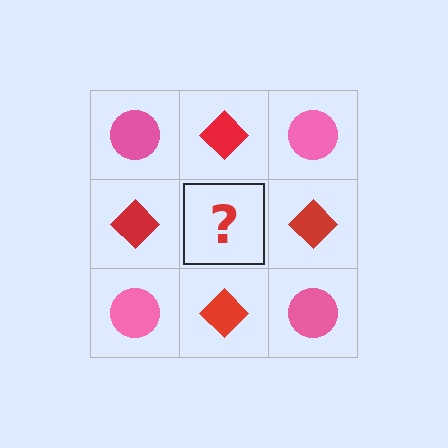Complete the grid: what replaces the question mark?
The question mark should be replaced with a pink circle.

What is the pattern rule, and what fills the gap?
The rule is that it alternates pink circle and red diamond in a checkerboard pattern. The gap should be filled with a pink circle.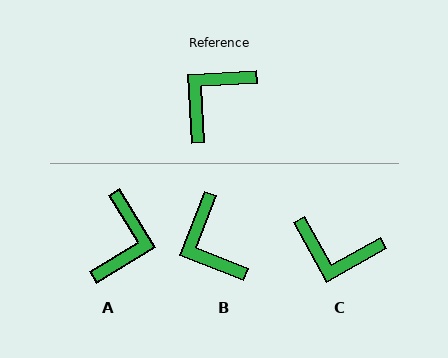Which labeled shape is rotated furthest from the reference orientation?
A, about 152 degrees away.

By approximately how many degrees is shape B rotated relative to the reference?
Approximately 65 degrees counter-clockwise.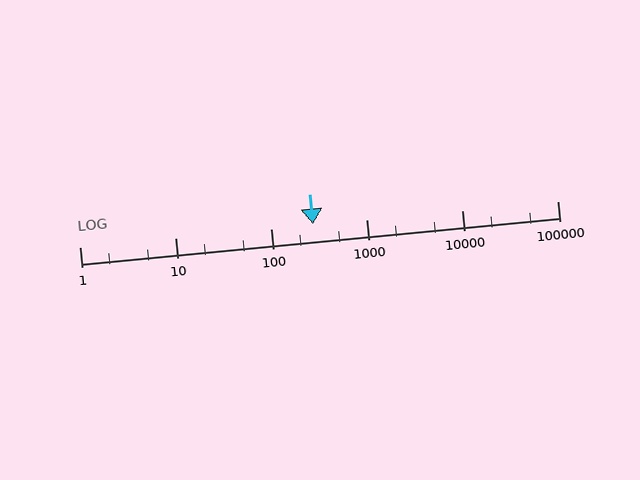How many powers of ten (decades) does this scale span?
The scale spans 5 decades, from 1 to 100000.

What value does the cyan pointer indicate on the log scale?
The pointer indicates approximately 280.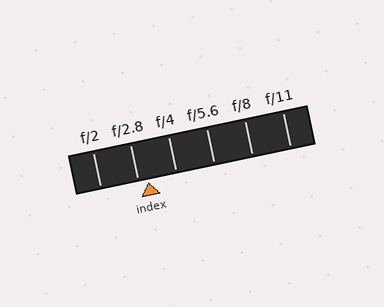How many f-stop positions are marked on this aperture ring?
There are 6 f-stop positions marked.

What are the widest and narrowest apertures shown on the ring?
The widest aperture shown is f/2 and the narrowest is f/11.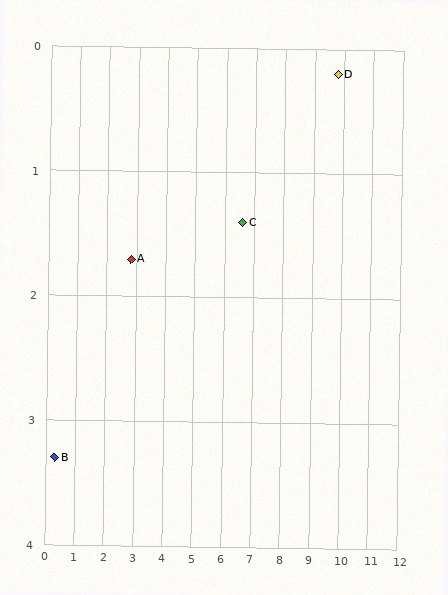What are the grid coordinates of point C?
Point C is at approximately (6.6, 1.4).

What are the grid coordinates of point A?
Point A is at approximately (2.8, 1.7).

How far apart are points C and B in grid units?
Points C and B are about 6.6 grid units apart.